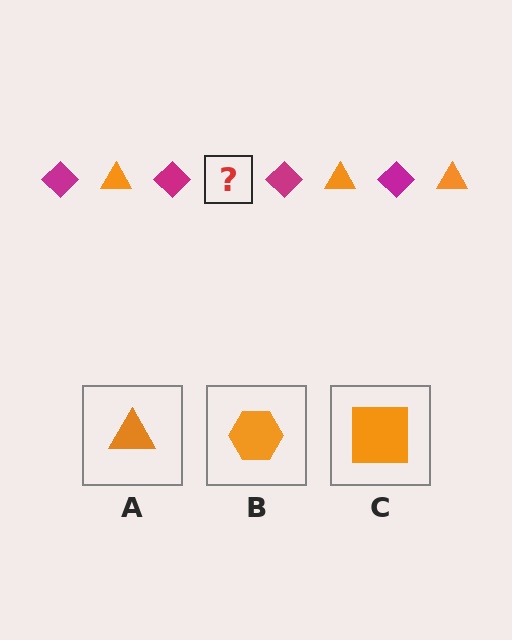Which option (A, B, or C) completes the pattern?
A.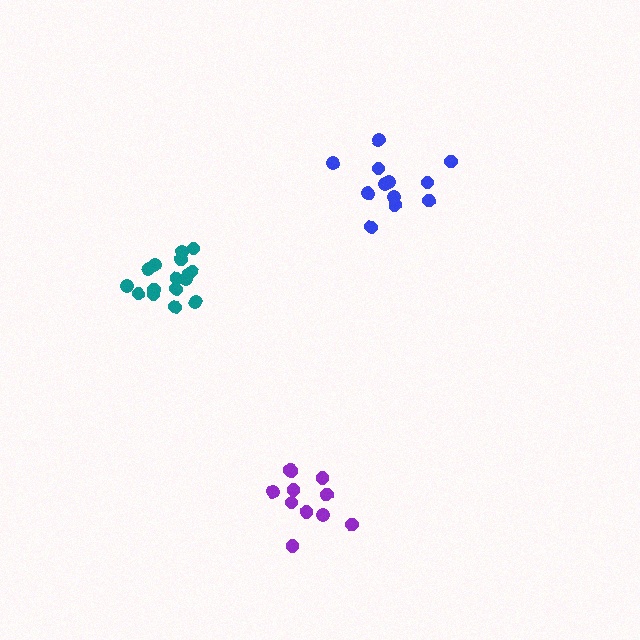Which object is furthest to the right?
The blue cluster is rightmost.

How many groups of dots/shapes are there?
There are 3 groups.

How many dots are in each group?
Group 1: 16 dots, Group 2: 12 dots, Group 3: 11 dots (39 total).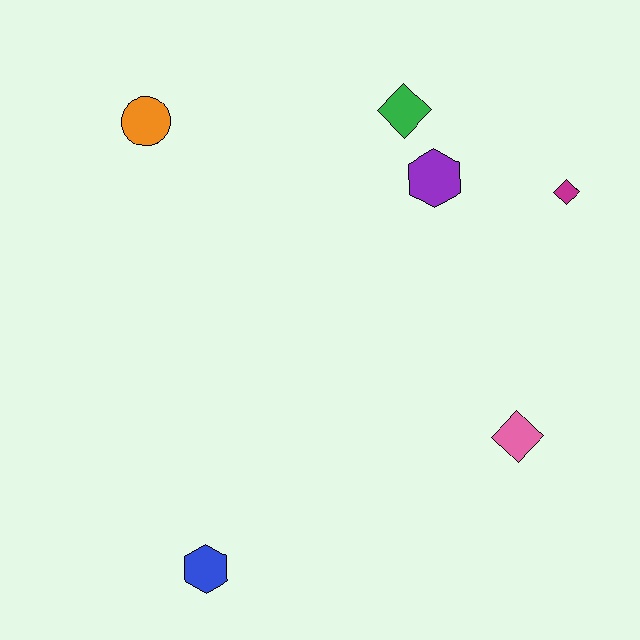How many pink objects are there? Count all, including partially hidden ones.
There is 1 pink object.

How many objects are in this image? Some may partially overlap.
There are 6 objects.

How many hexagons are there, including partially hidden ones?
There are 2 hexagons.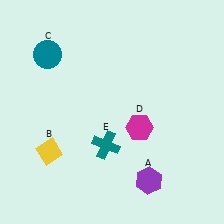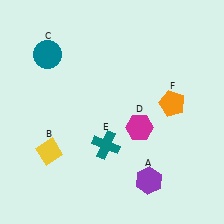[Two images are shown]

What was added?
An orange pentagon (F) was added in Image 2.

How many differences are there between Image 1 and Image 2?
There is 1 difference between the two images.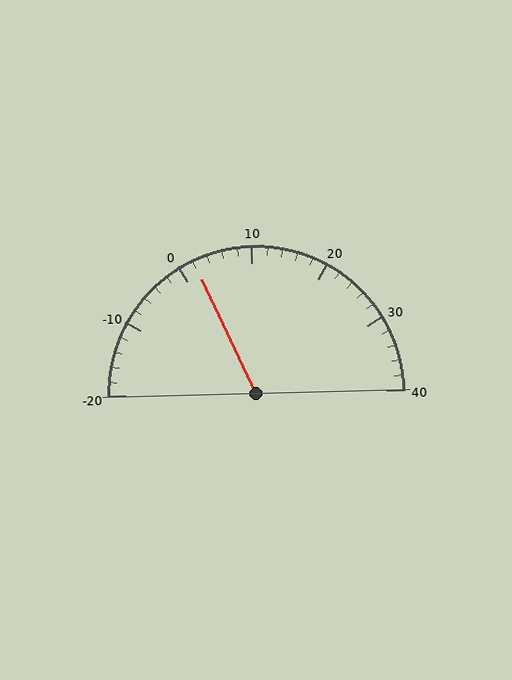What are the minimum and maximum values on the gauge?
The gauge ranges from -20 to 40.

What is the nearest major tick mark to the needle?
The nearest major tick mark is 0.